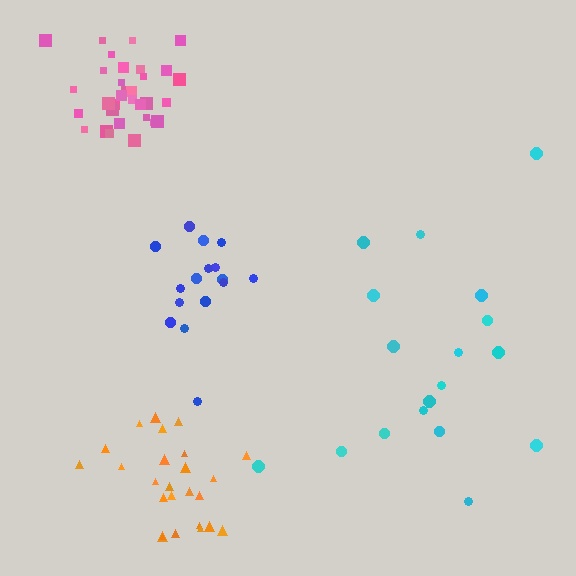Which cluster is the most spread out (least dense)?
Cyan.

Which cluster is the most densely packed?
Pink.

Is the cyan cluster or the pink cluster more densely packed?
Pink.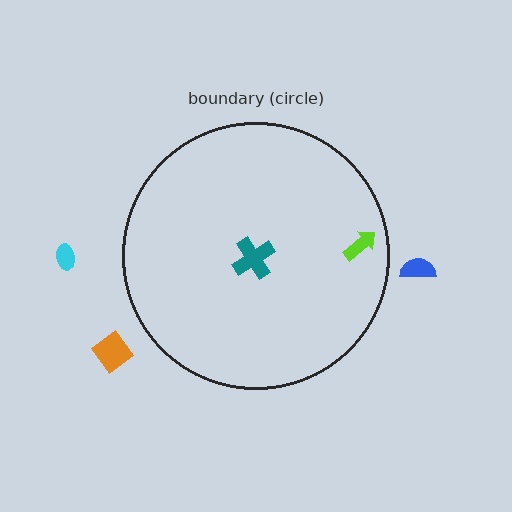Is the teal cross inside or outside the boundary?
Inside.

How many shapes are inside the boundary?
2 inside, 3 outside.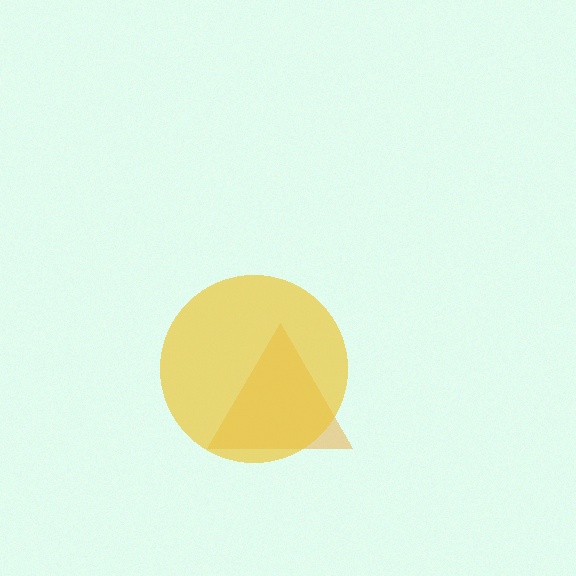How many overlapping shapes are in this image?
There are 2 overlapping shapes in the image.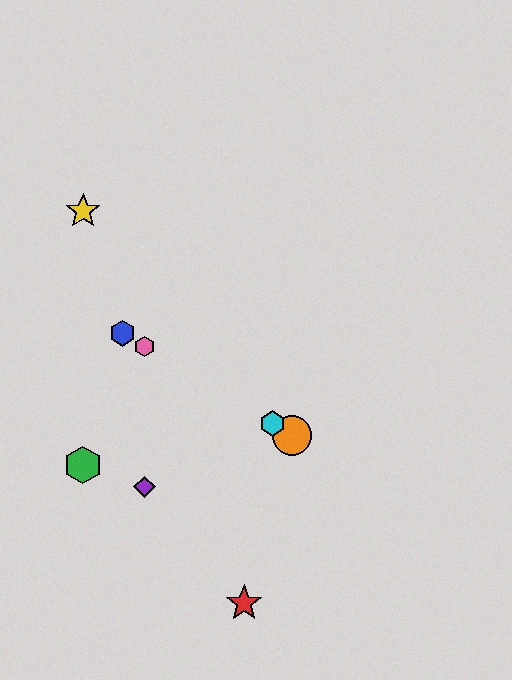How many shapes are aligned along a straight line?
4 shapes (the blue hexagon, the orange circle, the cyan hexagon, the pink hexagon) are aligned along a straight line.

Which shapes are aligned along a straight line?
The blue hexagon, the orange circle, the cyan hexagon, the pink hexagon are aligned along a straight line.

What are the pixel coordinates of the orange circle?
The orange circle is at (292, 436).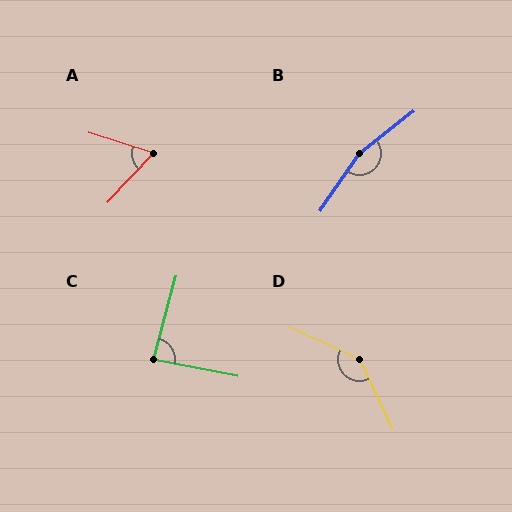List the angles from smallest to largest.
A (64°), C (86°), D (140°), B (162°).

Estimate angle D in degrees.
Approximately 140 degrees.